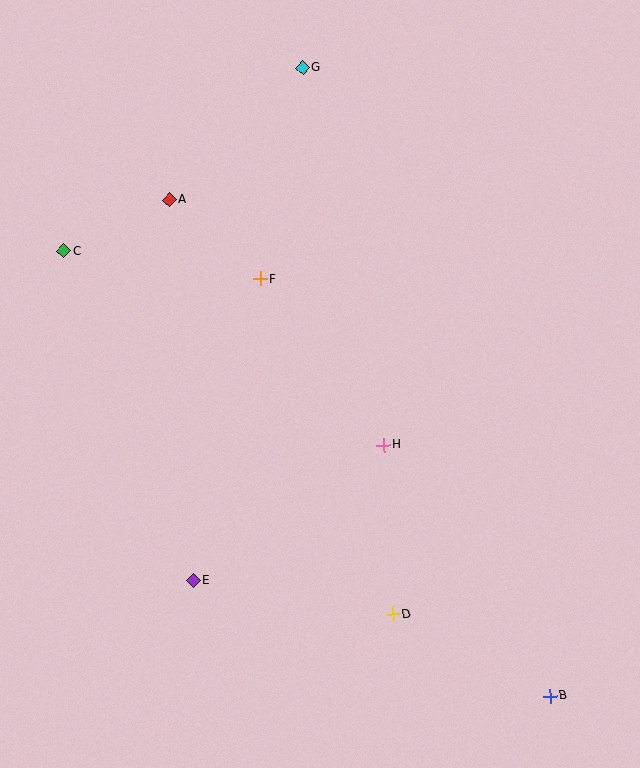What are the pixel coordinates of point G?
Point G is at (303, 68).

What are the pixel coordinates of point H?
Point H is at (383, 445).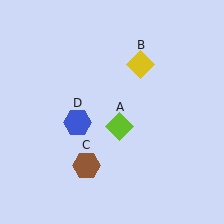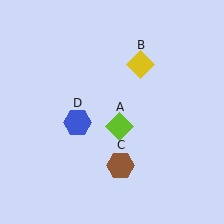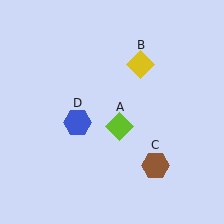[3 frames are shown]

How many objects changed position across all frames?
1 object changed position: brown hexagon (object C).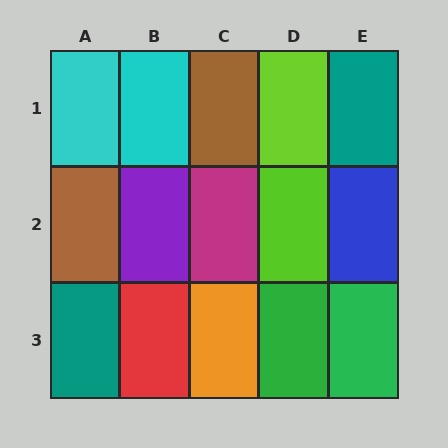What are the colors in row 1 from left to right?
Cyan, cyan, brown, lime, teal.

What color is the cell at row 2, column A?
Brown.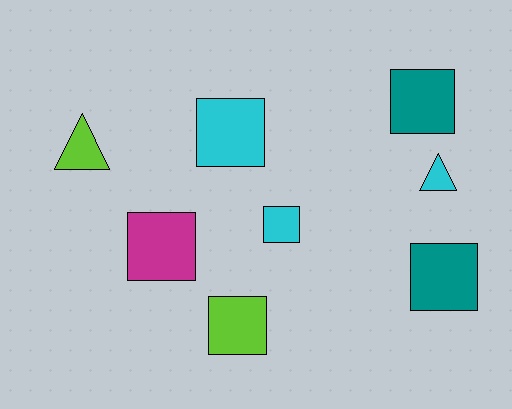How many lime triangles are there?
There is 1 lime triangle.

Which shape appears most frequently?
Square, with 6 objects.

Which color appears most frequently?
Cyan, with 3 objects.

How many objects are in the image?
There are 8 objects.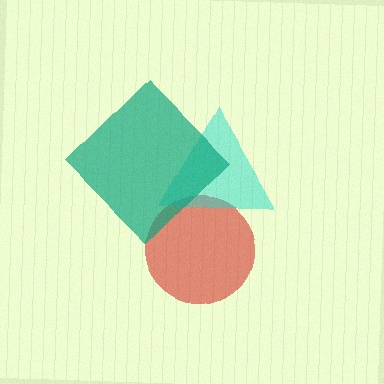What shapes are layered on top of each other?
The layered shapes are: a red circle, a cyan triangle, a teal diamond.